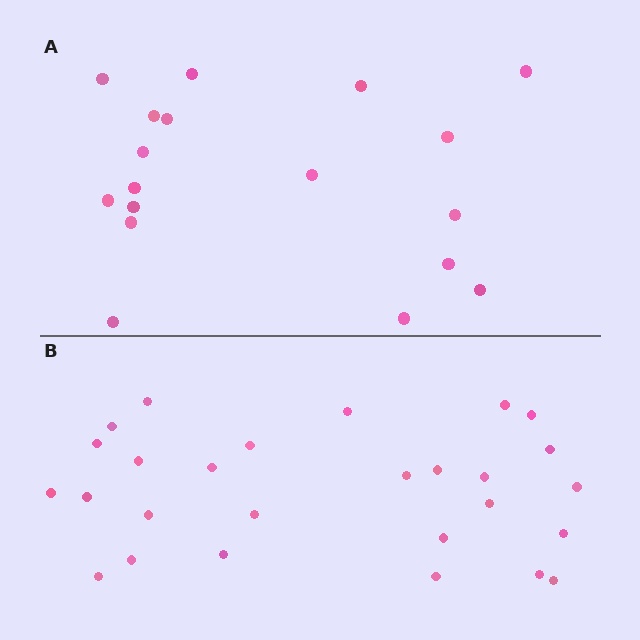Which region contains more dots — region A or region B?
Region B (the bottom region) has more dots.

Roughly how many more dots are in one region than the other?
Region B has roughly 8 or so more dots than region A.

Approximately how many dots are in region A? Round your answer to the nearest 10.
About 20 dots. (The exact count is 18, which rounds to 20.)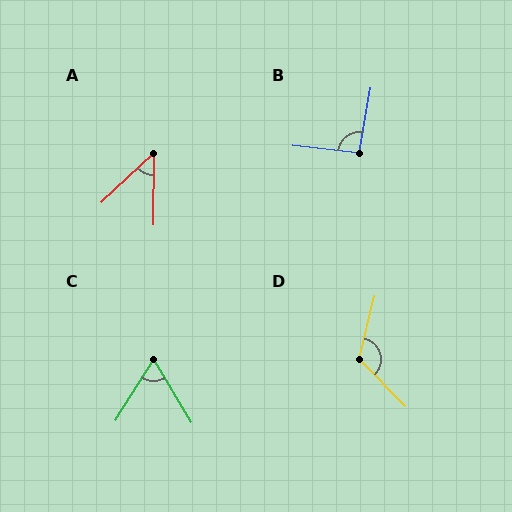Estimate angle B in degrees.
Approximately 93 degrees.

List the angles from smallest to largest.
A (46°), C (63°), B (93°), D (122°).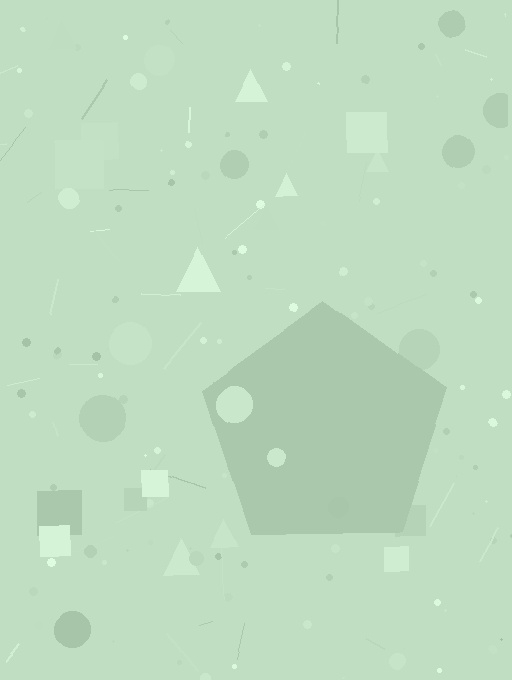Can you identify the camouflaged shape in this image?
The camouflaged shape is a pentagon.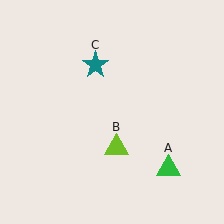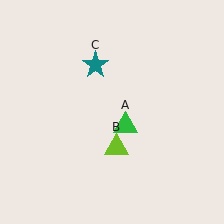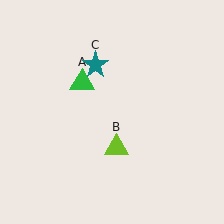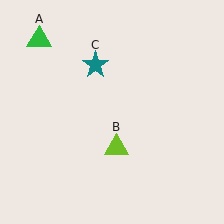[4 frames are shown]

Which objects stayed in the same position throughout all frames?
Lime triangle (object B) and teal star (object C) remained stationary.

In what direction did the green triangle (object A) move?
The green triangle (object A) moved up and to the left.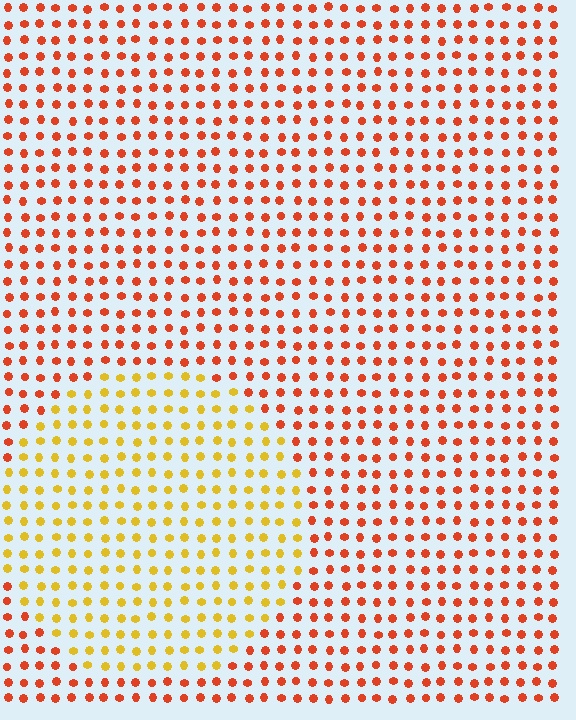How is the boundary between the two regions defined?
The boundary is defined purely by a slight shift in hue (about 40 degrees). Spacing, size, and orientation are identical on both sides.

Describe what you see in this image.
The image is filled with small red elements in a uniform arrangement. A circle-shaped region is visible where the elements are tinted to a slightly different hue, forming a subtle color boundary.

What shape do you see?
I see a circle.